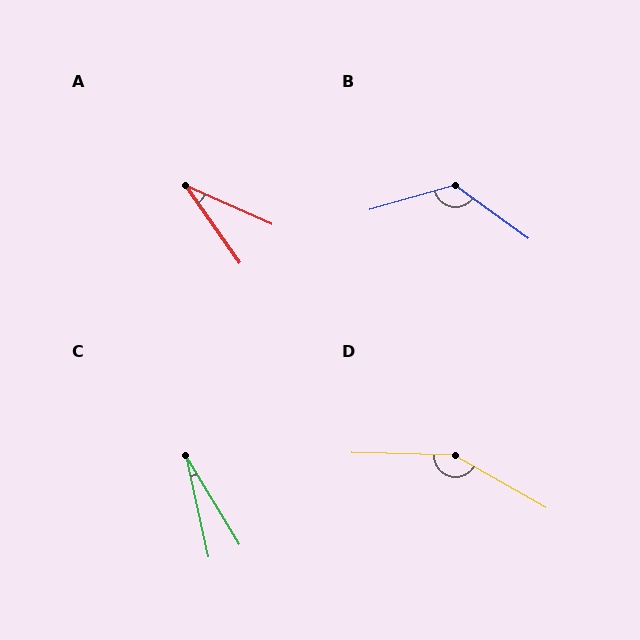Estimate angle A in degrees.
Approximately 31 degrees.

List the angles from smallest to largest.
C (18°), A (31°), B (128°), D (152°).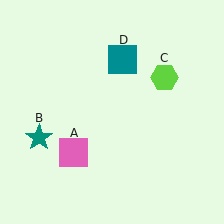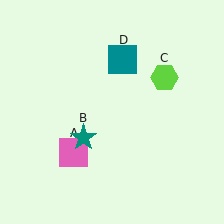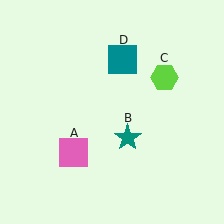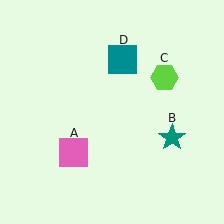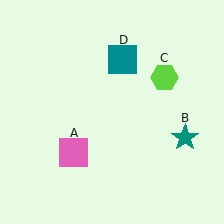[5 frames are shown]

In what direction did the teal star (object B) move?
The teal star (object B) moved right.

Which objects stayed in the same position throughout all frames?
Pink square (object A) and lime hexagon (object C) and teal square (object D) remained stationary.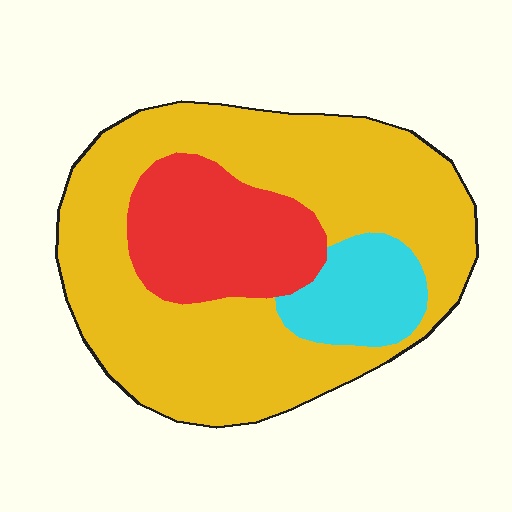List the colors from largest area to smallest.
From largest to smallest: yellow, red, cyan.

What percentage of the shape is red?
Red covers roughly 20% of the shape.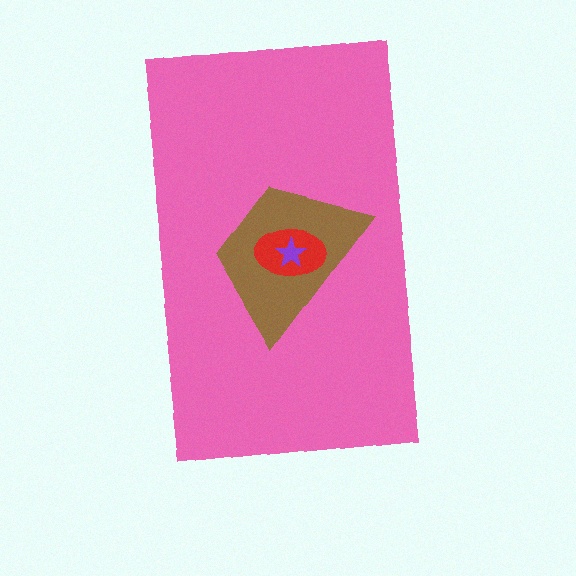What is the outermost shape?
The pink rectangle.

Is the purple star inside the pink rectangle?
Yes.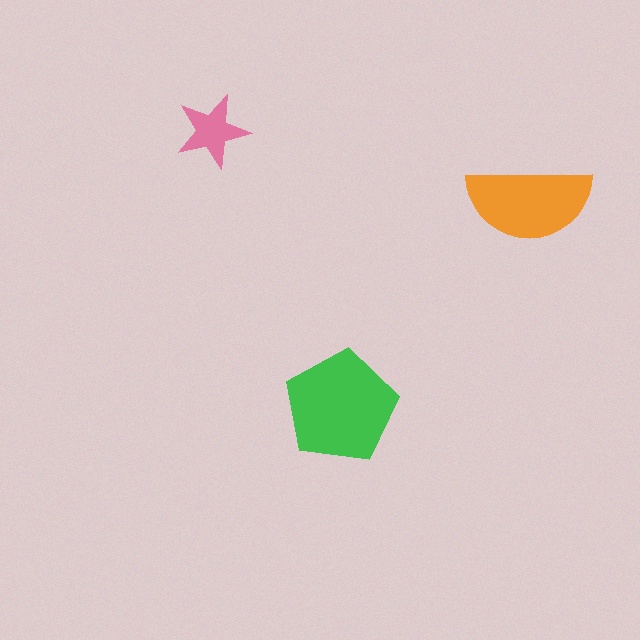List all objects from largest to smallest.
The green pentagon, the orange semicircle, the pink star.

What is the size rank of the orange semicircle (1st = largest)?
2nd.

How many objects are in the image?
There are 3 objects in the image.